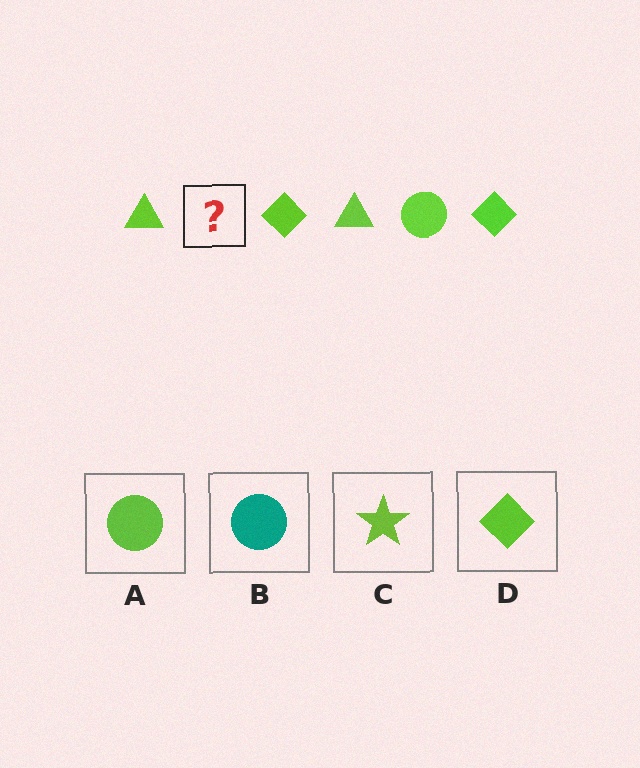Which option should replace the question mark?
Option A.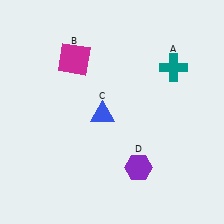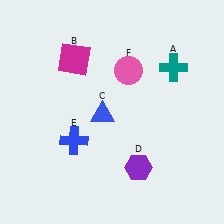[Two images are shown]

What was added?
A blue cross (E), a pink circle (F) were added in Image 2.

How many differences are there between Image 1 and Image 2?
There are 2 differences between the two images.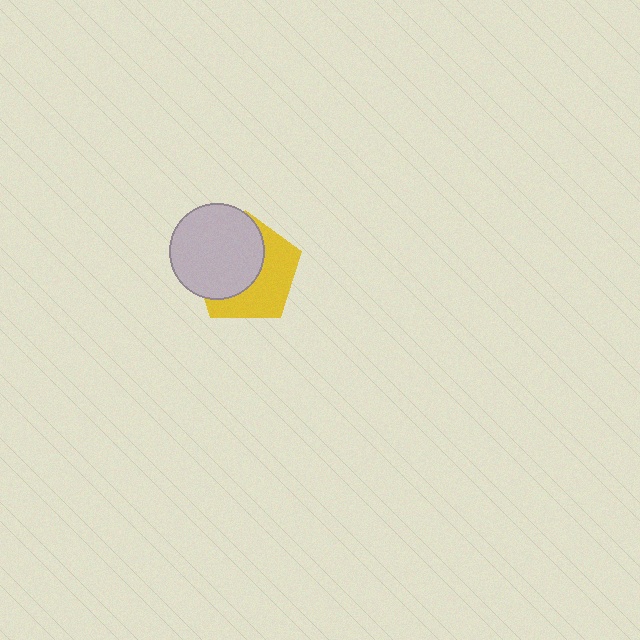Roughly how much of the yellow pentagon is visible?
About half of it is visible (roughly 47%).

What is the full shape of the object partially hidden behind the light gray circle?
The partially hidden object is a yellow pentagon.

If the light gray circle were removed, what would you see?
You would see the complete yellow pentagon.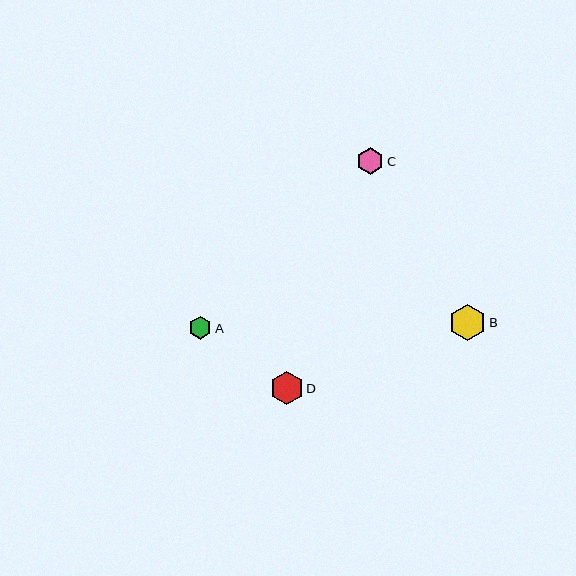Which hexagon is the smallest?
Hexagon A is the smallest with a size of approximately 23 pixels.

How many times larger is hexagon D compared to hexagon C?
Hexagon D is approximately 1.2 times the size of hexagon C.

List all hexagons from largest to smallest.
From largest to smallest: B, D, C, A.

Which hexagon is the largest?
Hexagon B is the largest with a size of approximately 36 pixels.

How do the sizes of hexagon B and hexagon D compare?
Hexagon B and hexagon D are approximately the same size.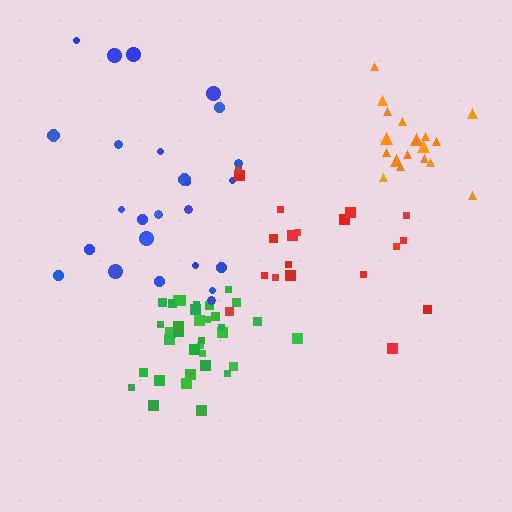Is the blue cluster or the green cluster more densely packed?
Green.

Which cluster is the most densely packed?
Green.